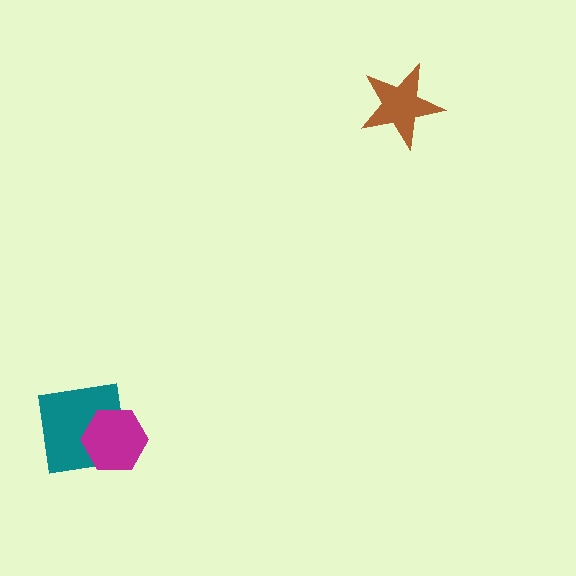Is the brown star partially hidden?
No, no other shape covers it.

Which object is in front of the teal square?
The magenta hexagon is in front of the teal square.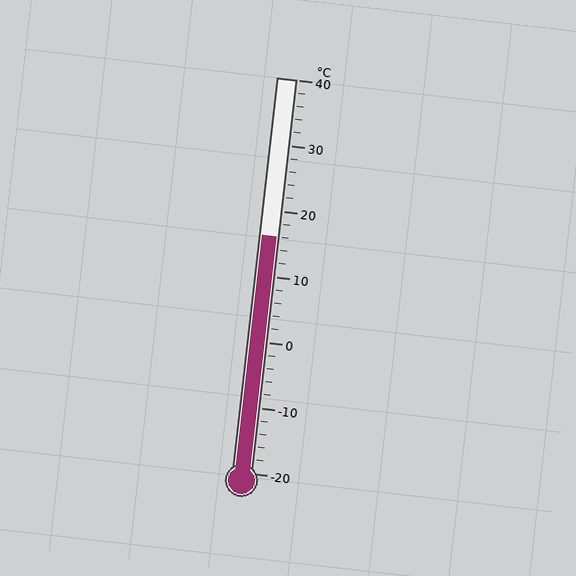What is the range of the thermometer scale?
The thermometer scale ranges from -20°C to 40°C.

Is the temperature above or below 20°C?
The temperature is below 20°C.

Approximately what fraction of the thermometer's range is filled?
The thermometer is filled to approximately 60% of its range.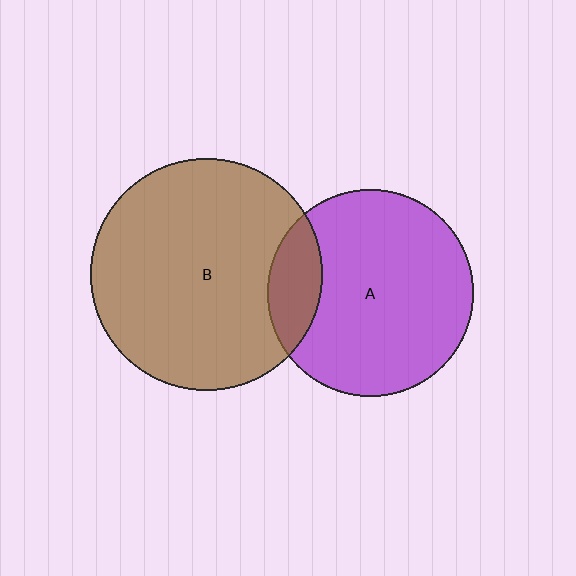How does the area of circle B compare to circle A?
Approximately 1.3 times.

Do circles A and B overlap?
Yes.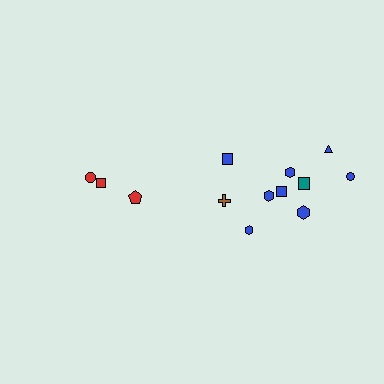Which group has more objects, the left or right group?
The right group.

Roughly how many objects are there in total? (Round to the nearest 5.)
Roughly 15 objects in total.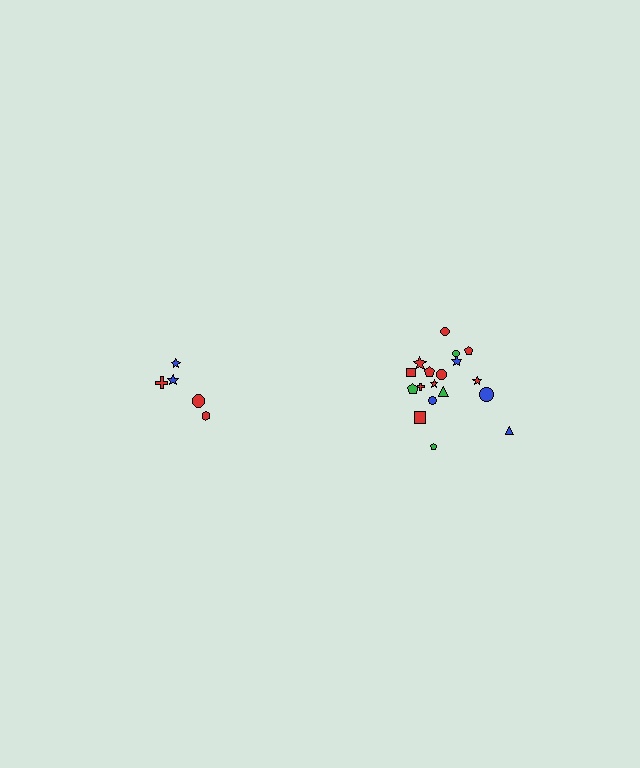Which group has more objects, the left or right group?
The right group.